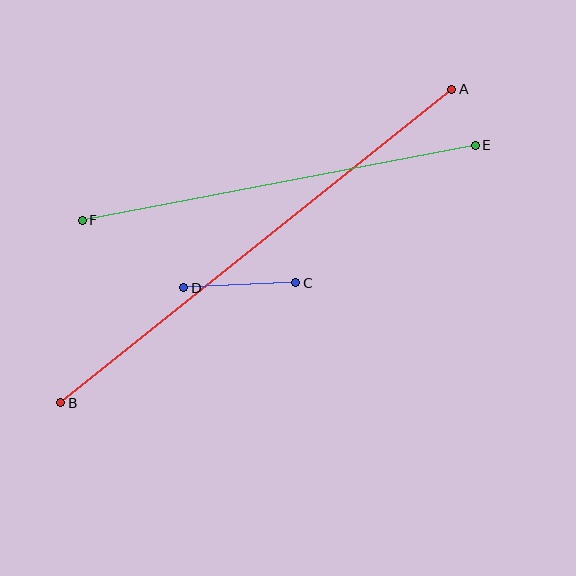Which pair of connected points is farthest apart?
Points A and B are farthest apart.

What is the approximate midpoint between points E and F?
The midpoint is at approximately (279, 183) pixels.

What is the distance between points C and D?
The distance is approximately 112 pixels.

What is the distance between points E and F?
The distance is approximately 400 pixels.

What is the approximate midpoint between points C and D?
The midpoint is at approximately (240, 285) pixels.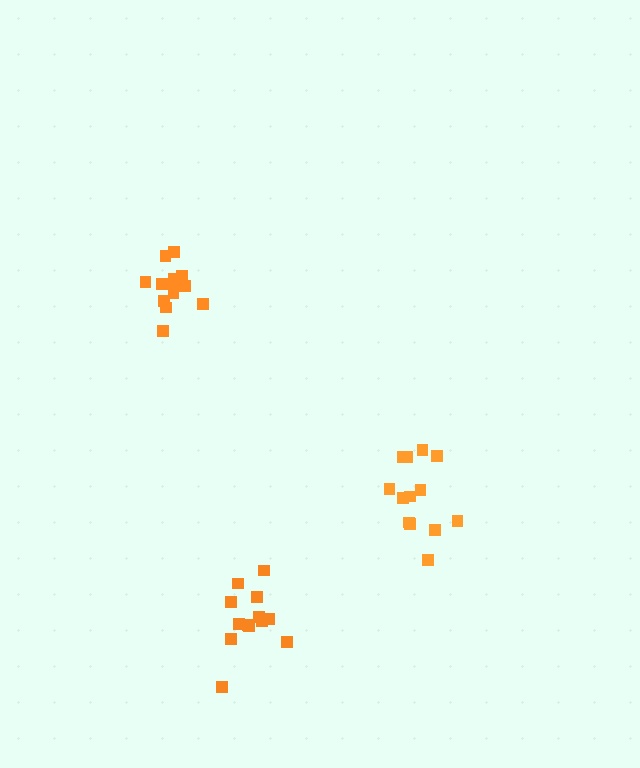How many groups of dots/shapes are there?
There are 3 groups.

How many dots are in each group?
Group 1: 13 dots, Group 2: 13 dots, Group 3: 13 dots (39 total).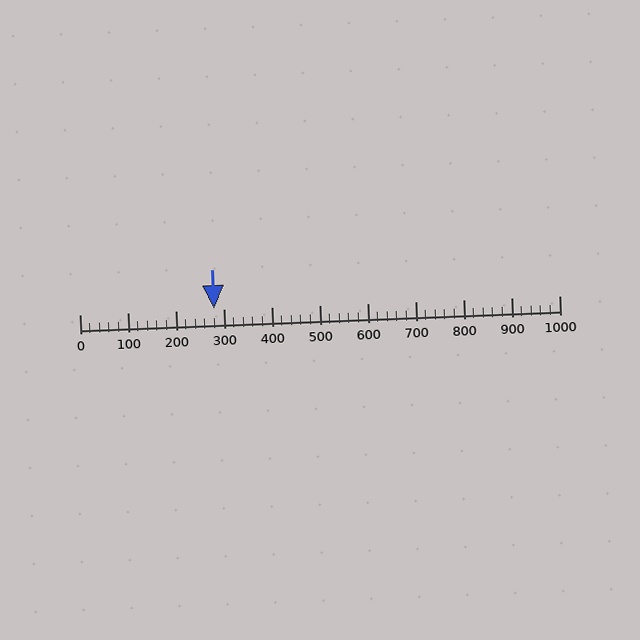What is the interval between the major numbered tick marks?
The major tick marks are spaced 100 units apart.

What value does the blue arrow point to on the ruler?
The blue arrow points to approximately 280.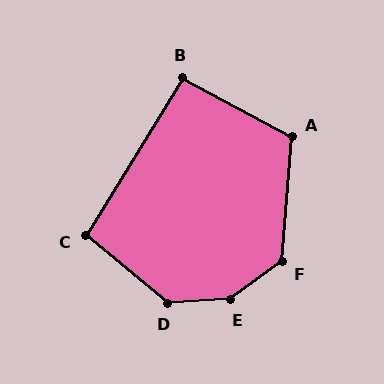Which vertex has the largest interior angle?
E, at approximately 148 degrees.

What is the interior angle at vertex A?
Approximately 114 degrees (obtuse).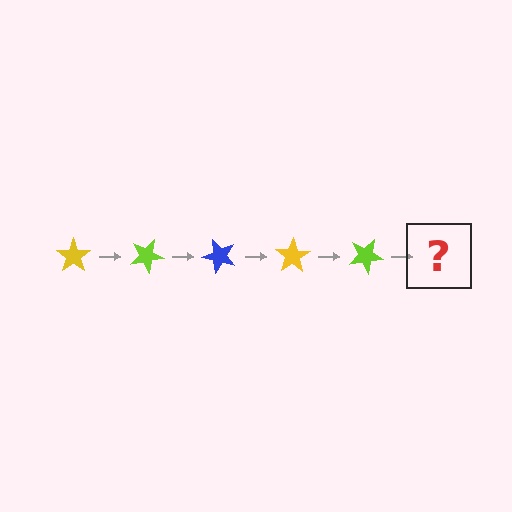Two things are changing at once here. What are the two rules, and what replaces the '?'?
The two rules are that it rotates 25 degrees each step and the color cycles through yellow, lime, and blue. The '?' should be a blue star, rotated 125 degrees from the start.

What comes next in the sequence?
The next element should be a blue star, rotated 125 degrees from the start.